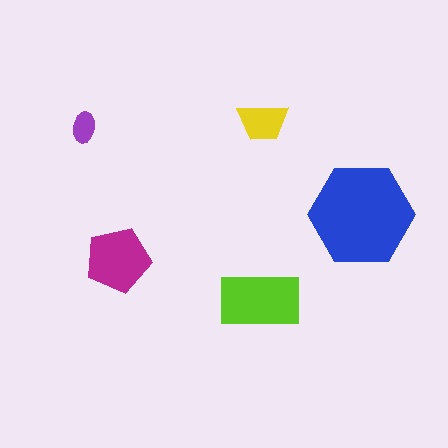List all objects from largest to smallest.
The blue hexagon, the lime rectangle, the magenta pentagon, the yellow trapezoid, the purple ellipse.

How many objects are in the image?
There are 5 objects in the image.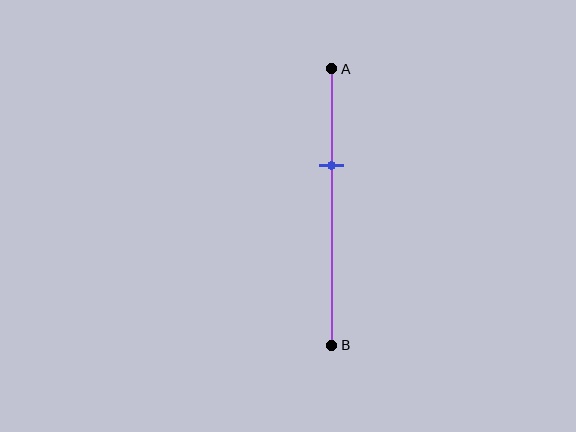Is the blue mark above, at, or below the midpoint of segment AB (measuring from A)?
The blue mark is above the midpoint of segment AB.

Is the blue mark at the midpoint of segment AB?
No, the mark is at about 35% from A, not at the 50% midpoint.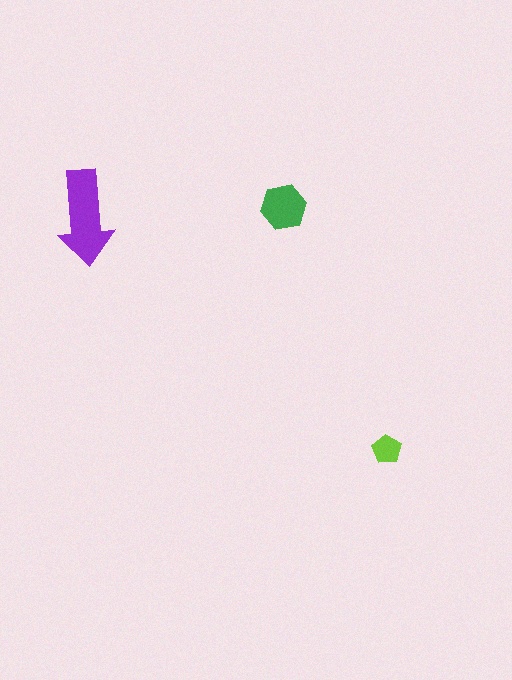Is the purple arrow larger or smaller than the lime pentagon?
Larger.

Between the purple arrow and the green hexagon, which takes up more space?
The purple arrow.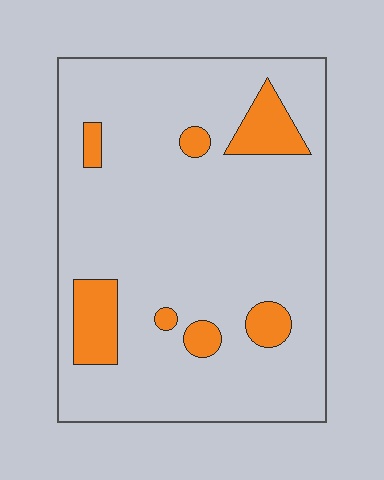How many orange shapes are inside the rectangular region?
7.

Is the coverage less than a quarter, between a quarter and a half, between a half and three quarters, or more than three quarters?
Less than a quarter.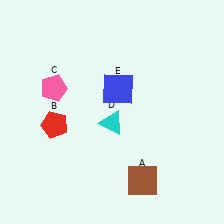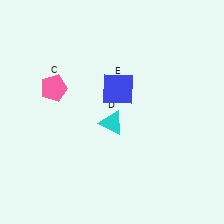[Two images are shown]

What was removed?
The red pentagon (B), the brown square (A) were removed in Image 2.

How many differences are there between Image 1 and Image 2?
There are 2 differences between the two images.